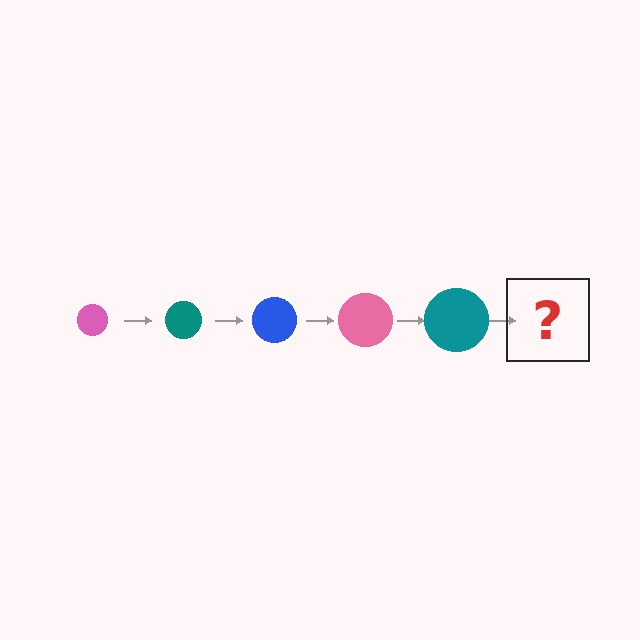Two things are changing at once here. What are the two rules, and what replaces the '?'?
The two rules are that the circle grows larger each step and the color cycles through pink, teal, and blue. The '?' should be a blue circle, larger than the previous one.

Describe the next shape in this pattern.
It should be a blue circle, larger than the previous one.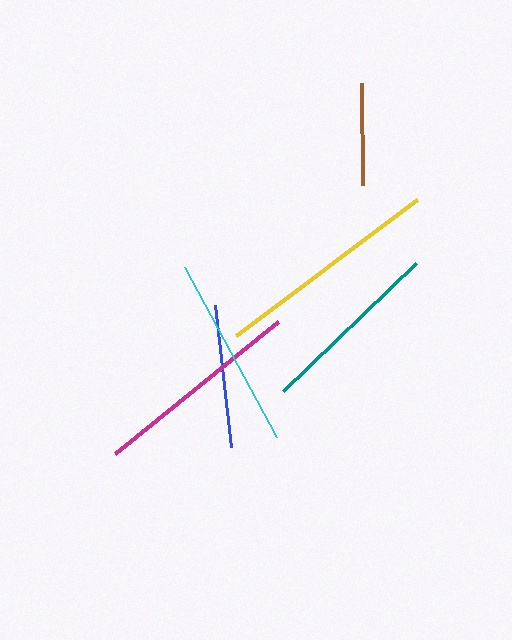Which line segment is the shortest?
The brown line is the shortest at approximately 102 pixels.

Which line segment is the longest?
The yellow line is the longest at approximately 226 pixels.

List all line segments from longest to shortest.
From longest to shortest: yellow, magenta, cyan, teal, blue, brown.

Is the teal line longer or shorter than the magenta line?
The magenta line is longer than the teal line.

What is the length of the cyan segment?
The cyan segment is approximately 193 pixels long.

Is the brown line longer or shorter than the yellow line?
The yellow line is longer than the brown line.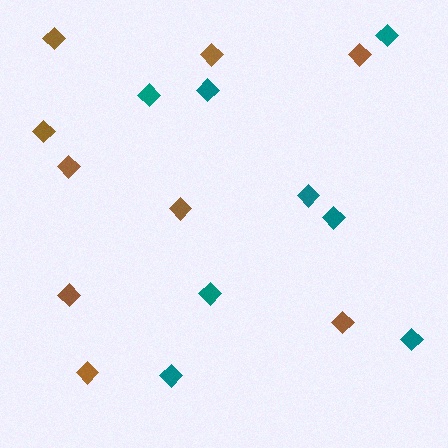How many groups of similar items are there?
There are 2 groups: one group of brown diamonds (9) and one group of teal diamonds (8).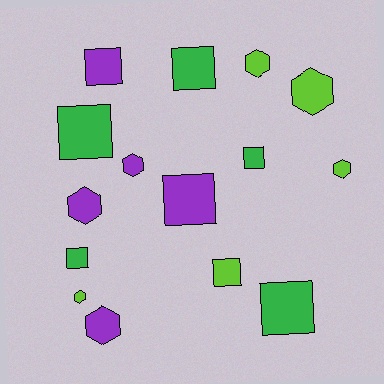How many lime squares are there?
There is 1 lime square.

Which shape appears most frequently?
Square, with 8 objects.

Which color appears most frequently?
Lime, with 5 objects.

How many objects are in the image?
There are 15 objects.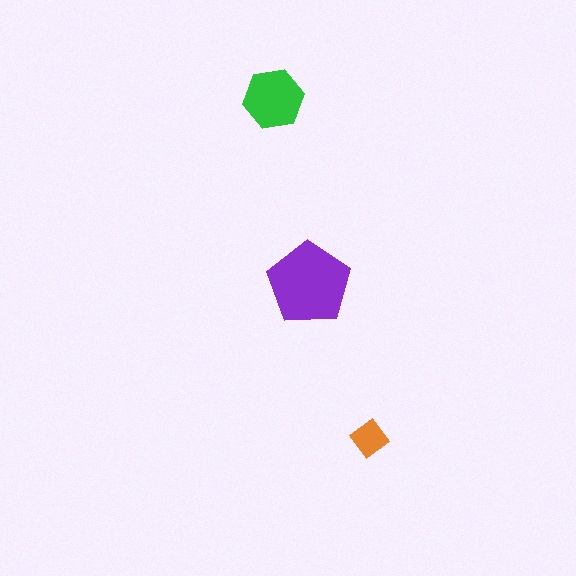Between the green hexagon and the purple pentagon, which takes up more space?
The purple pentagon.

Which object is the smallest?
The orange diamond.